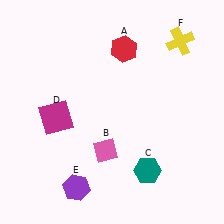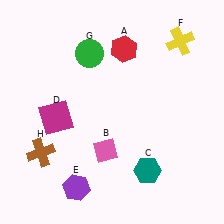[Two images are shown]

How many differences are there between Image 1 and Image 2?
There are 2 differences between the two images.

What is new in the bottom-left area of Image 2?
A brown cross (H) was added in the bottom-left area of Image 2.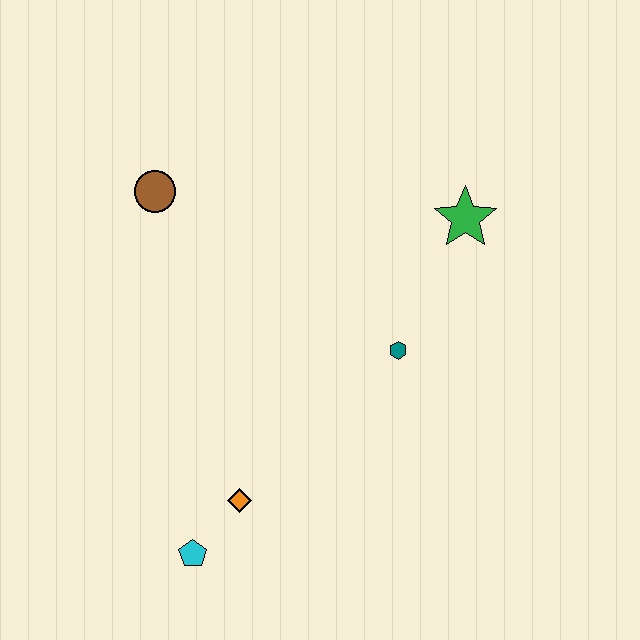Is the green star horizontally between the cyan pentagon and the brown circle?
No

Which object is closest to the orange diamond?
The cyan pentagon is closest to the orange diamond.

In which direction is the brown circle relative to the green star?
The brown circle is to the left of the green star.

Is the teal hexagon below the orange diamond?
No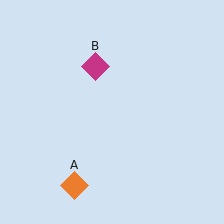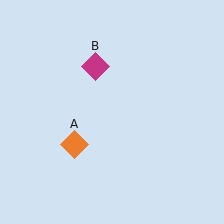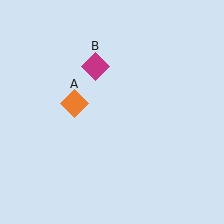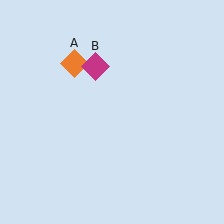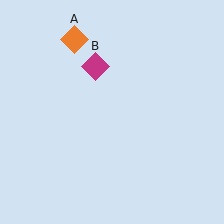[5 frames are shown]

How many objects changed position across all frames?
1 object changed position: orange diamond (object A).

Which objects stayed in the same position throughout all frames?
Magenta diamond (object B) remained stationary.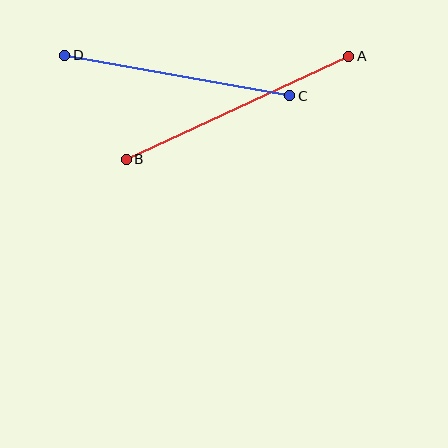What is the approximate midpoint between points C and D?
The midpoint is at approximately (177, 75) pixels.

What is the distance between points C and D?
The distance is approximately 228 pixels.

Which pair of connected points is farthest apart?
Points A and B are farthest apart.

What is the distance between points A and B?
The distance is approximately 245 pixels.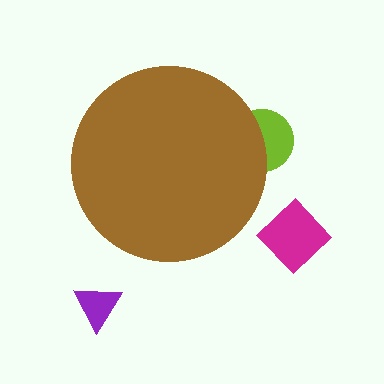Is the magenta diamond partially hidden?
No, the magenta diamond is fully visible.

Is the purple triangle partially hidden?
No, the purple triangle is fully visible.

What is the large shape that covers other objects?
A brown circle.